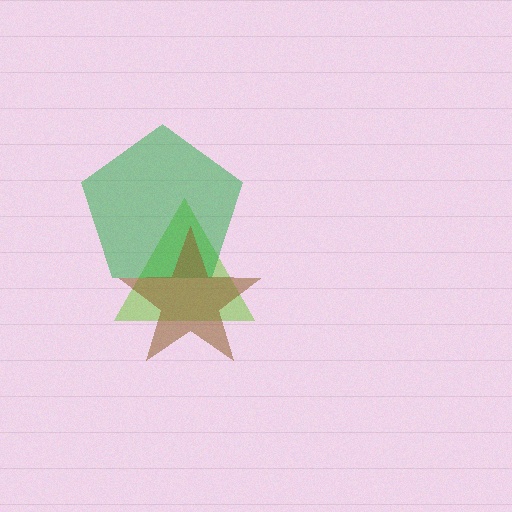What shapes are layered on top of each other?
The layered shapes are: a lime triangle, a green pentagon, a brown star.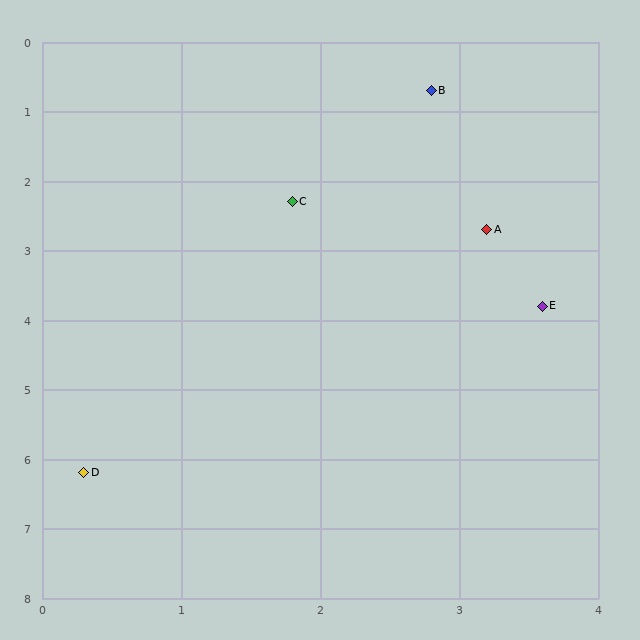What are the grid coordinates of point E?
Point E is at approximately (3.6, 3.8).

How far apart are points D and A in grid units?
Points D and A are about 4.5 grid units apart.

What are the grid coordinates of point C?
Point C is at approximately (1.8, 2.3).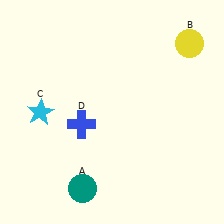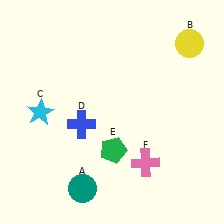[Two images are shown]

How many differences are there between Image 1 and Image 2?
There are 2 differences between the two images.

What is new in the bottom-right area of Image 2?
A green pentagon (E) was added in the bottom-right area of Image 2.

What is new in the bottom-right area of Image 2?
A pink cross (F) was added in the bottom-right area of Image 2.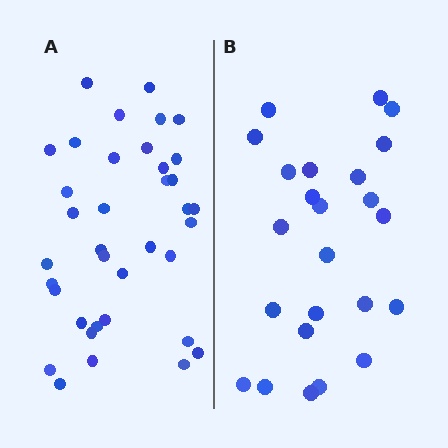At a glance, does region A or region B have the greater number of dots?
Region A (the left region) has more dots.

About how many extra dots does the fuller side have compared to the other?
Region A has approximately 15 more dots than region B.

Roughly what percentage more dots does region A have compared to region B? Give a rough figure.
About 55% more.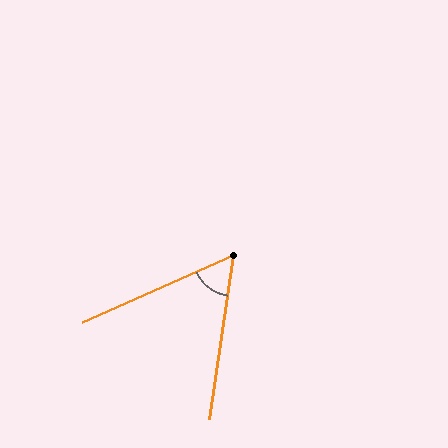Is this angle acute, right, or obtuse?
It is acute.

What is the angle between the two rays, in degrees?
Approximately 58 degrees.